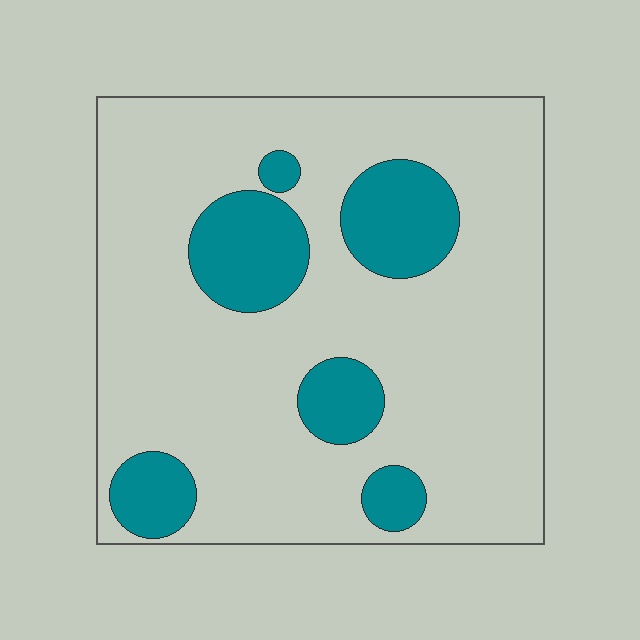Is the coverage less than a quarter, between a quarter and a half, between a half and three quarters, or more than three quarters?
Less than a quarter.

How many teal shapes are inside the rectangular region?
6.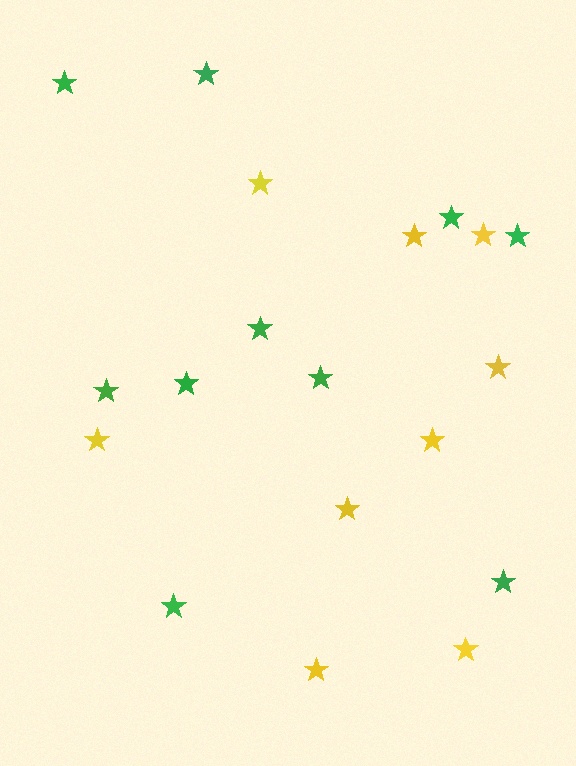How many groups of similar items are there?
There are 2 groups: one group of yellow stars (9) and one group of green stars (10).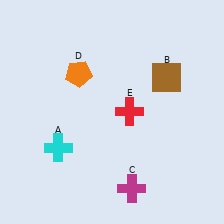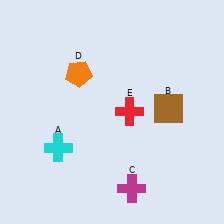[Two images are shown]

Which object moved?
The brown square (B) moved down.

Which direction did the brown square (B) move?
The brown square (B) moved down.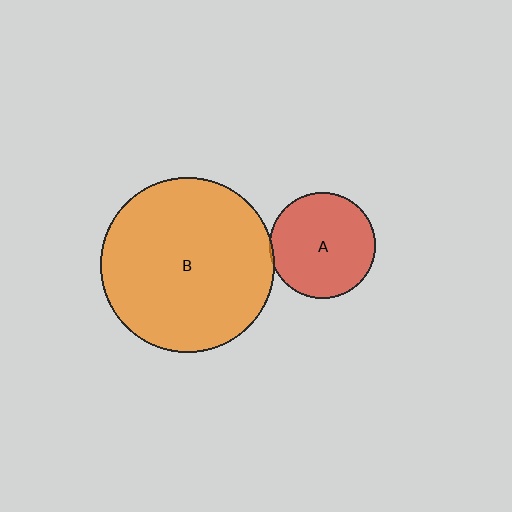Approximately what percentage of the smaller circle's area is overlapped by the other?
Approximately 5%.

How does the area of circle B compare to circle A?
Approximately 2.7 times.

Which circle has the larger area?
Circle B (orange).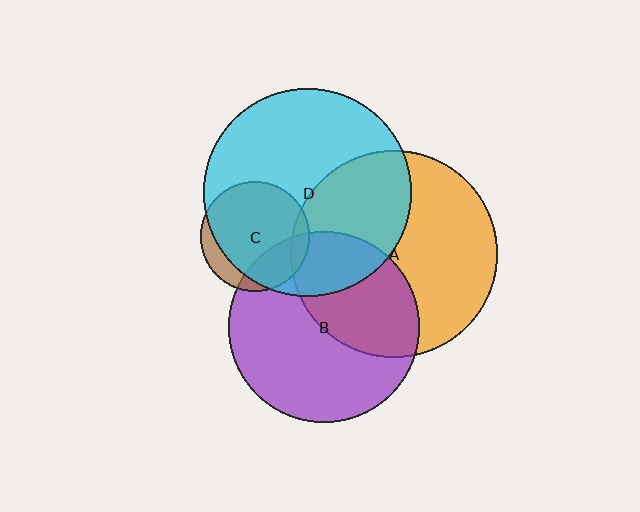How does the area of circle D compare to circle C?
Approximately 3.6 times.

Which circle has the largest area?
Circle D (cyan).